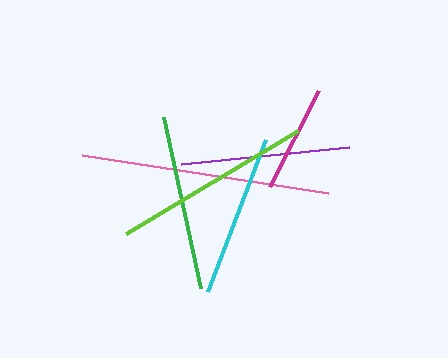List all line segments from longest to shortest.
From longest to shortest: pink, lime, green, purple, cyan, magenta.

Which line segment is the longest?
The pink line is the longest at approximately 249 pixels.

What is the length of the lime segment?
The lime segment is approximately 200 pixels long.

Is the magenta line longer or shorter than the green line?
The green line is longer than the magenta line.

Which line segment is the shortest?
The magenta line is the shortest at approximately 108 pixels.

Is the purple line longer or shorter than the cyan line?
The purple line is longer than the cyan line.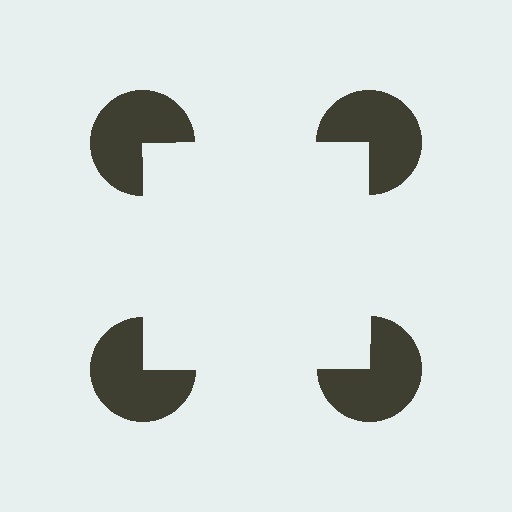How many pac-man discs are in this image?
There are 4 — one at each vertex of the illusory square.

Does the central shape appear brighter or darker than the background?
It typically appears slightly brighter than the background, even though no actual brightness change is drawn.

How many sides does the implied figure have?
4 sides.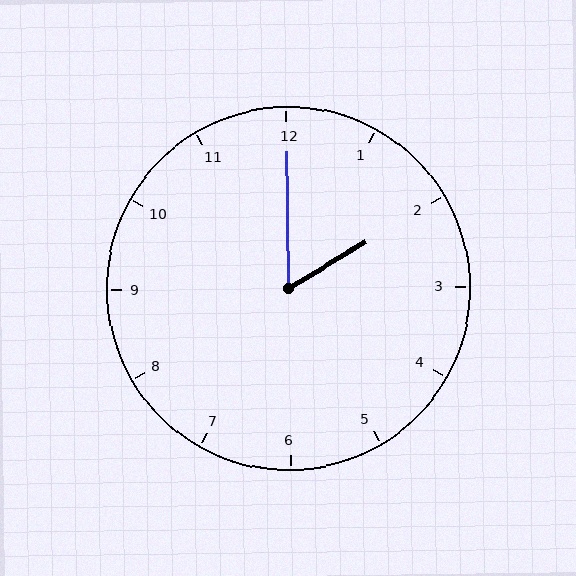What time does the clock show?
2:00.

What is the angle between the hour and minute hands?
Approximately 60 degrees.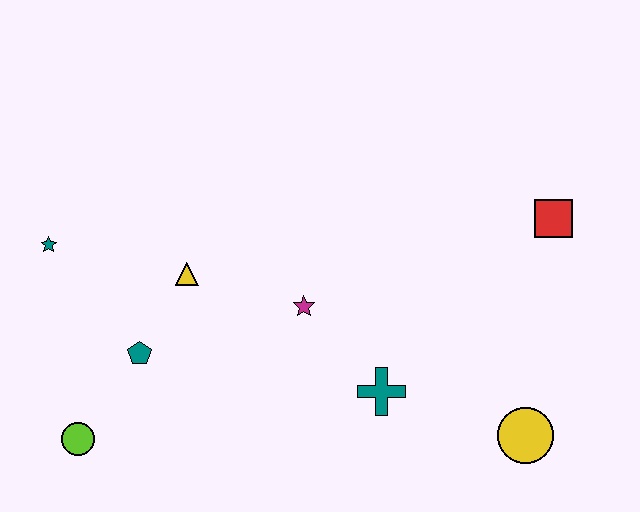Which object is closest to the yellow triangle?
The teal pentagon is closest to the yellow triangle.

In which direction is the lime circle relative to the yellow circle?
The lime circle is to the left of the yellow circle.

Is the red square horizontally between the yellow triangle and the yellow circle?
No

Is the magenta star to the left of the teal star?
No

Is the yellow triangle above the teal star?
No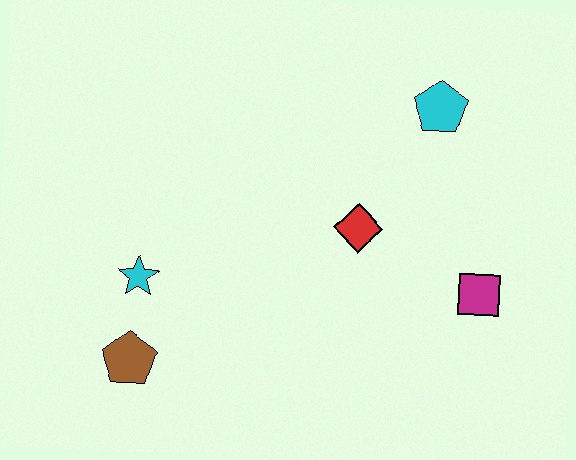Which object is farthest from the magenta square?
The brown pentagon is farthest from the magenta square.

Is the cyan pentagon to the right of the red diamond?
Yes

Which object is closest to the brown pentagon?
The cyan star is closest to the brown pentagon.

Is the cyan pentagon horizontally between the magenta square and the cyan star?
Yes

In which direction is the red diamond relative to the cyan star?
The red diamond is to the right of the cyan star.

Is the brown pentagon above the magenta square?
No